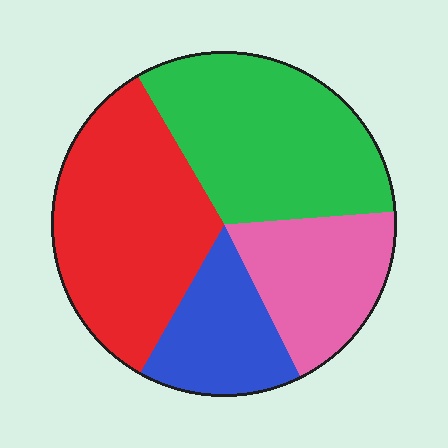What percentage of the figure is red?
Red covers 34% of the figure.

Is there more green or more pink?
Green.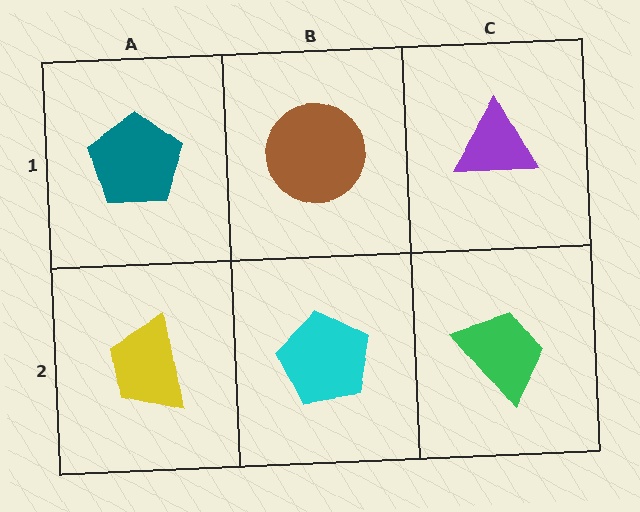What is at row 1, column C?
A purple triangle.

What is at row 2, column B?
A cyan pentagon.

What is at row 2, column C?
A green trapezoid.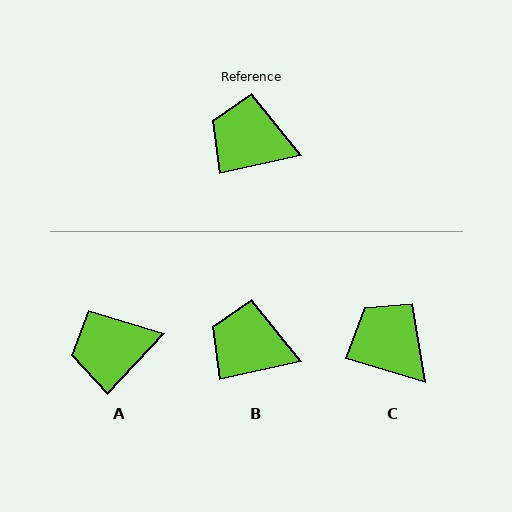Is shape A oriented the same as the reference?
No, it is off by about 35 degrees.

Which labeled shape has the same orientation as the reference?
B.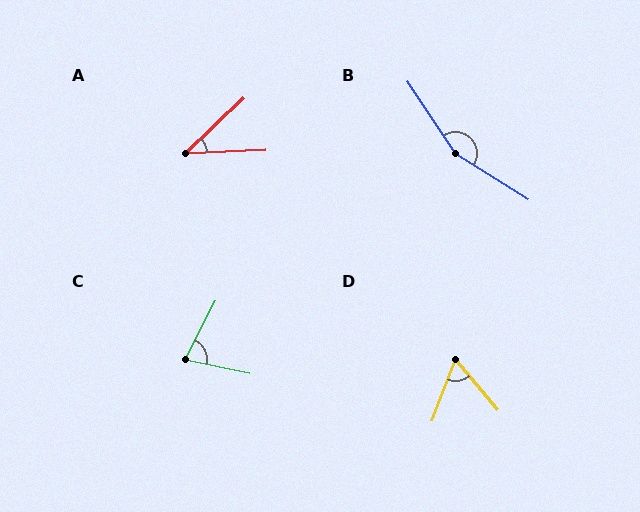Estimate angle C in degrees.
Approximately 74 degrees.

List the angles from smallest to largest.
A (42°), D (61°), C (74°), B (155°).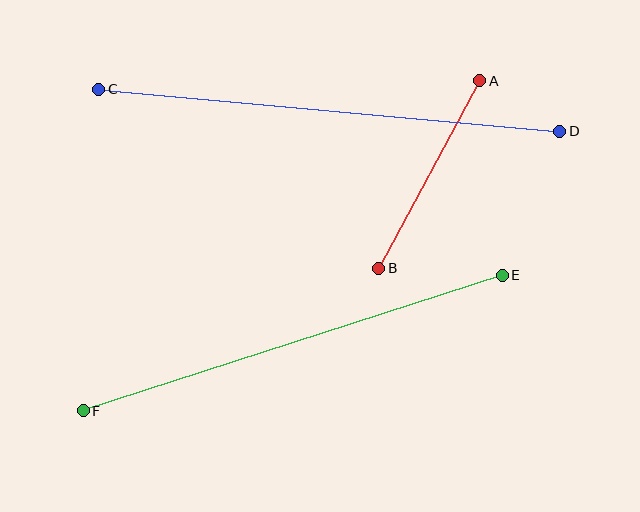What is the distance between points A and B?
The distance is approximately 213 pixels.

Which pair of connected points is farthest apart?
Points C and D are farthest apart.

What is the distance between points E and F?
The distance is approximately 440 pixels.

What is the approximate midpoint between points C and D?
The midpoint is at approximately (329, 110) pixels.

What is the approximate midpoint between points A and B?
The midpoint is at approximately (429, 175) pixels.